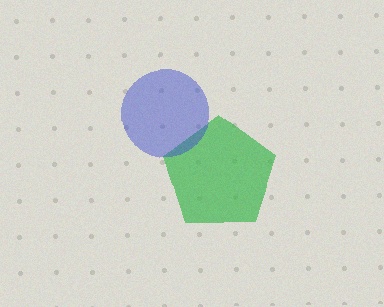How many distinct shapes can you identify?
There are 2 distinct shapes: a green pentagon, a blue circle.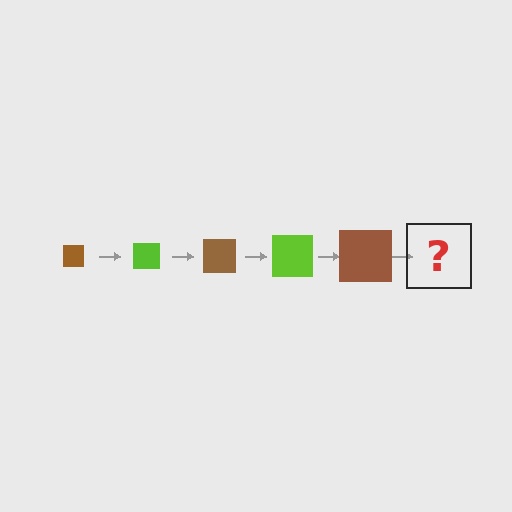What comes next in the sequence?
The next element should be a lime square, larger than the previous one.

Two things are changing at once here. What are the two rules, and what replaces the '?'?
The two rules are that the square grows larger each step and the color cycles through brown and lime. The '?' should be a lime square, larger than the previous one.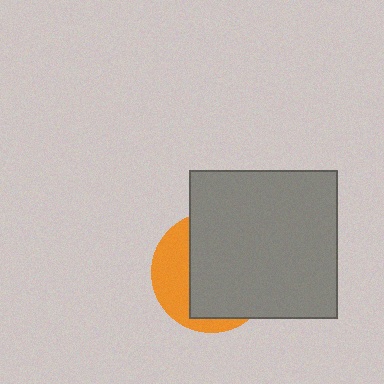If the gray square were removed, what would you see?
You would see the complete orange circle.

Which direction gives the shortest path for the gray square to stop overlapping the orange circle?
Moving right gives the shortest separation.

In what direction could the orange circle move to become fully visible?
The orange circle could move left. That would shift it out from behind the gray square entirely.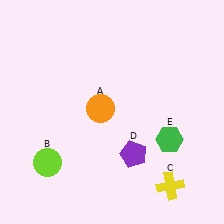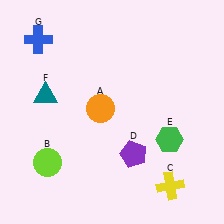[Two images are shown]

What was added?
A teal triangle (F), a blue cross (G) were added in Image 2.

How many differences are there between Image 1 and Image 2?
There are 2 differences between the two images.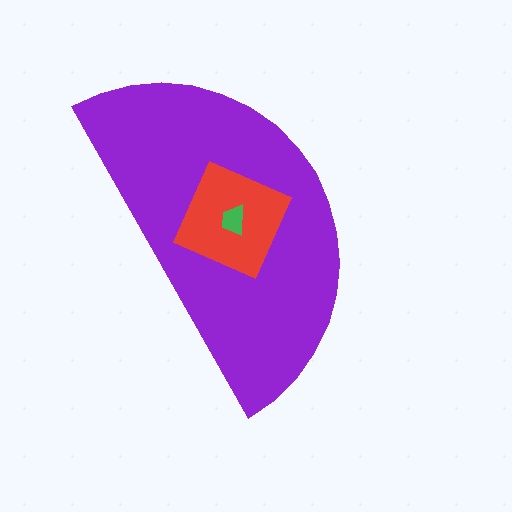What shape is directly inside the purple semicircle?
The red diamond.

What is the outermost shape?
The purple semicircle.